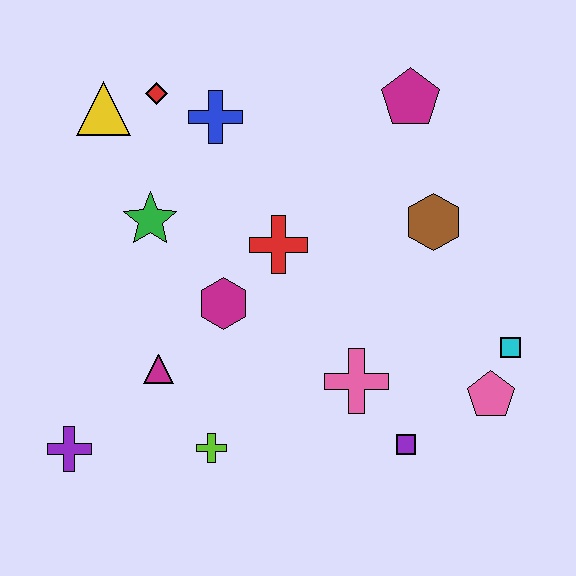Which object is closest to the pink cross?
The purple square is closest to the pink cross.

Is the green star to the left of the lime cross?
Yes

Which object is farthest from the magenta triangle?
The magenta pentagon is farthest from the magenta triangle.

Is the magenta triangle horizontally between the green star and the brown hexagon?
Yes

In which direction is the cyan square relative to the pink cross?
The cyan square is to the right of the pink cross.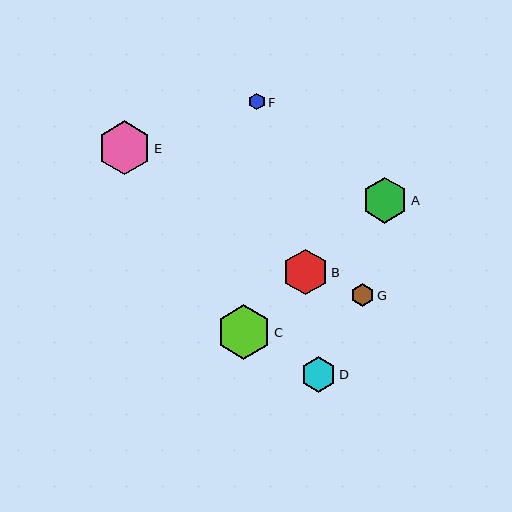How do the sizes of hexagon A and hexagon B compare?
Hexagon A and hexagon B are approximately the same size.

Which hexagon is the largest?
Hexagon C is the largest with a size of approximately 54 pixels.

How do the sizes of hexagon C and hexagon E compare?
Hexagon C and hexagon E are approximately the same size.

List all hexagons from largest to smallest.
From largest to smallest: C, E, A, B, D, G, F.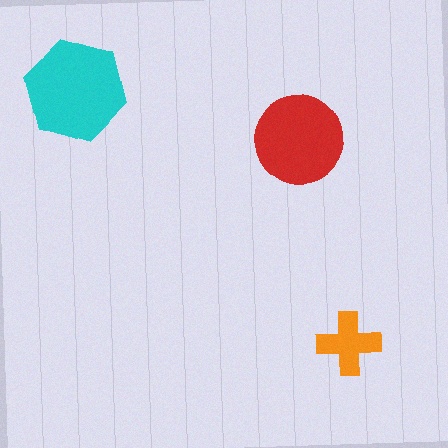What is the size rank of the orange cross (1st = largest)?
3rd.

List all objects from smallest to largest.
The orange cross, the red circle, the cyan hexagon.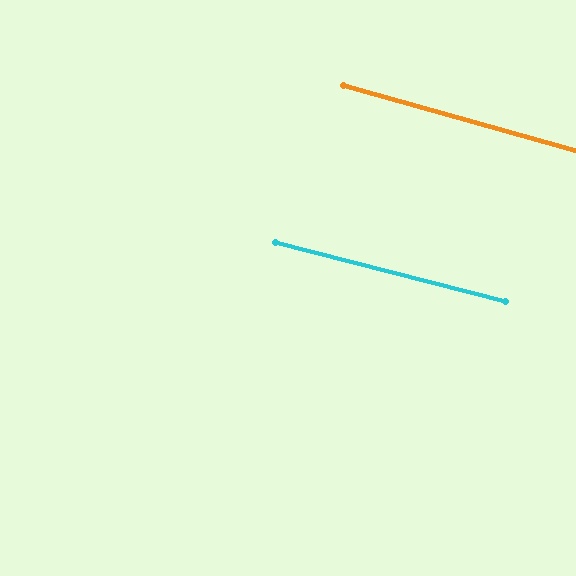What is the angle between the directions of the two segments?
Approximately 1 degree.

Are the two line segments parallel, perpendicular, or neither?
Parallel — their directions differ by only 1.4°.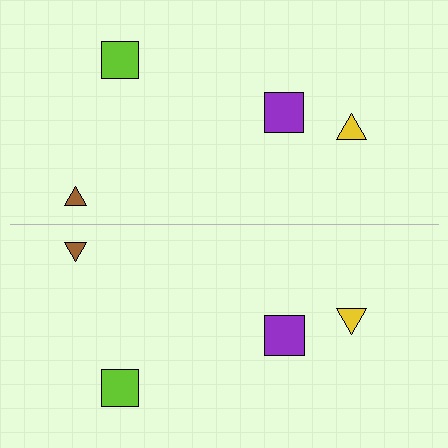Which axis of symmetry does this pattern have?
The pattern has a horizontal axis of symmetry running through the center of the image.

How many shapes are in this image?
There are 8 shapes in this image.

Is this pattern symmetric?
Yes, this pattern has bilateral (reflection) symmetry.